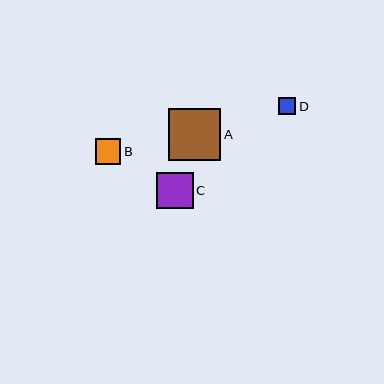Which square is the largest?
Square A is the largest with a size of approximately 52 pixels.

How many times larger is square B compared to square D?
Square B is approximately 1.5 times the size of square D.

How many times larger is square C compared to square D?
Square C is approximately 2.1 times the size of square D.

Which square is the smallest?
Square D is the smallest with a size of approximately 17 pixels.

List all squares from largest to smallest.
From largest to smallest: A, C, B, D.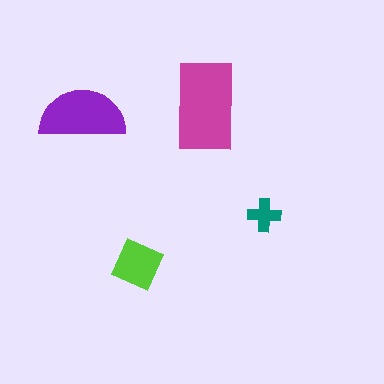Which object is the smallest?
The teal cross.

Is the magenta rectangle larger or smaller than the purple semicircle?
Larger.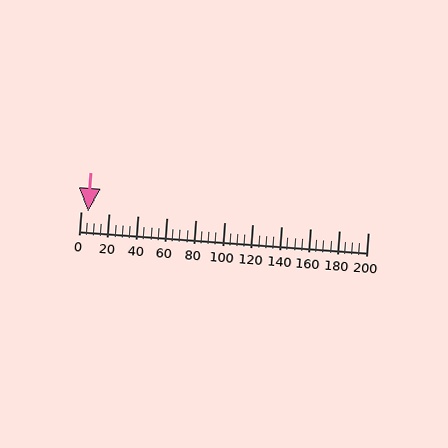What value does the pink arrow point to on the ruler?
The pink arrow points to approximately 5.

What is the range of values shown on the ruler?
The ruler shows values from 0 to 200.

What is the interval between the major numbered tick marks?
The major tick marks are spaced 20 units apart.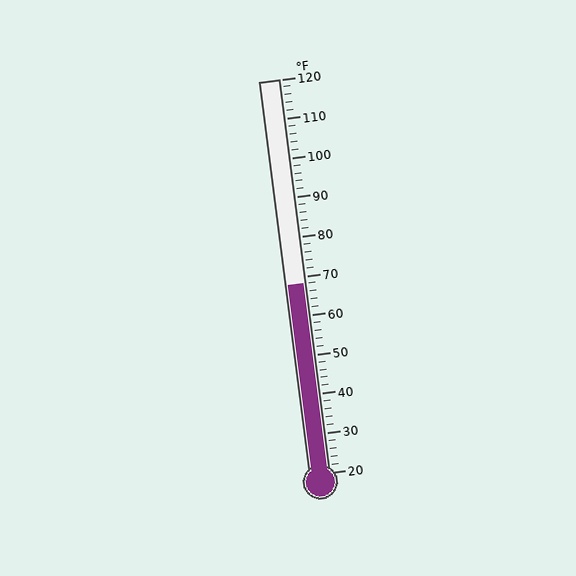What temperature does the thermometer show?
The thermometer shows approximately 68°F.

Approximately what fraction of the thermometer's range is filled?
The thermometer is filled to approximately 50% of its range.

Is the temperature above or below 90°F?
The temperature is below 90°F.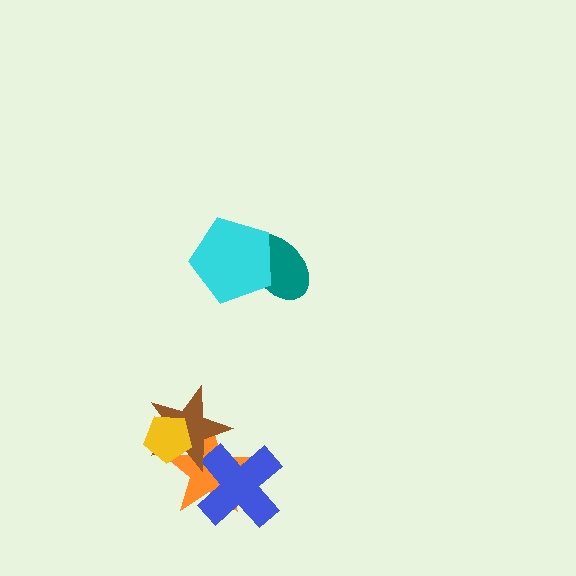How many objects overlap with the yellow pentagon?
2 objects overlap with the yellow pentagon.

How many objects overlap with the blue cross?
2 objects overlap with the blue cross.